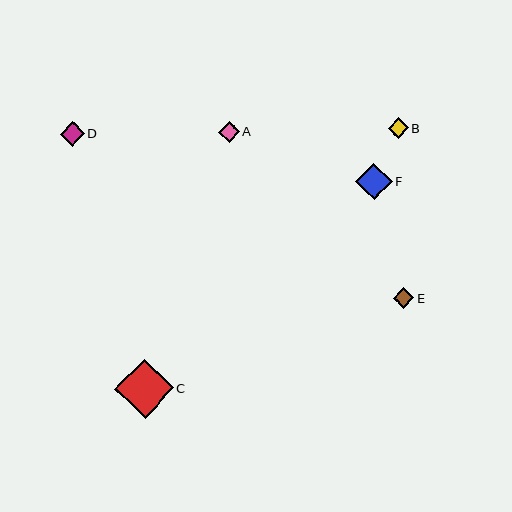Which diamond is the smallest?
Diamond B is the smallest with a size of approximately 20 pixels.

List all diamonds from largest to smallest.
From largest to smallest: C, F, D, A, E, B.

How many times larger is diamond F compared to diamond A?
Diamond F is approximately 1.8 times the size of diamond A.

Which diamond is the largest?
Diamond C is the largest with a size of approximately 59 pixels.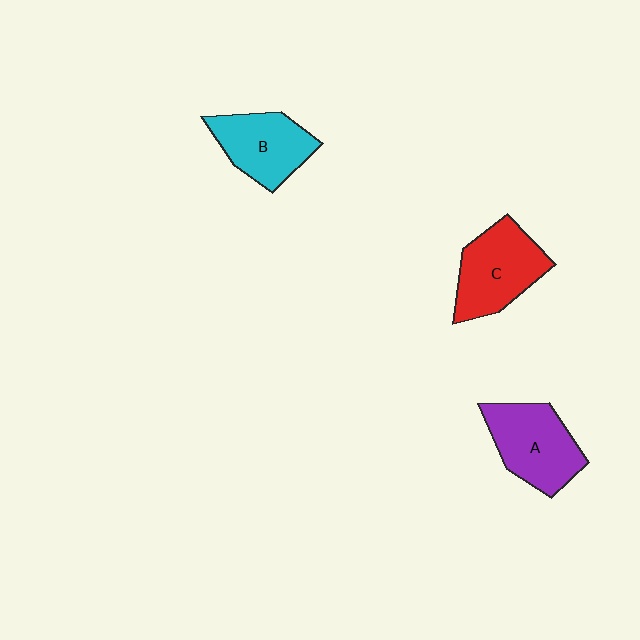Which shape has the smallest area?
Shape B (cyan).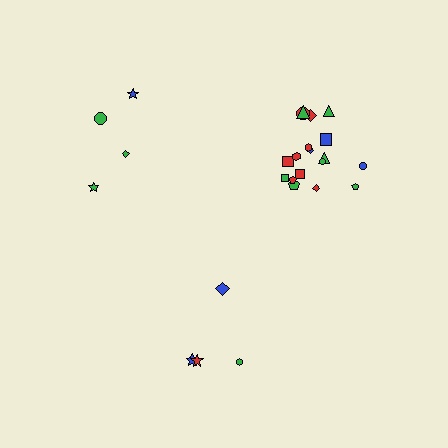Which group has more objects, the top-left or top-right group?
The top-right group.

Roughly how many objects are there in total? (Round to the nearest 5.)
Roughly 25 objects in total.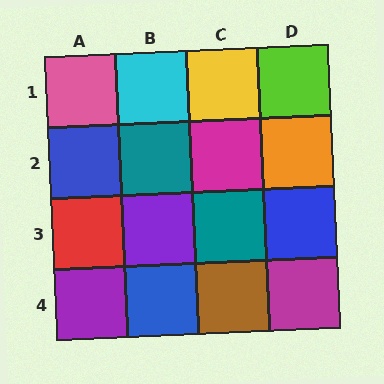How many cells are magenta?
2 cells are magenta.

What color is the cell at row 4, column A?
Purple.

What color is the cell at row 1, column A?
Pink.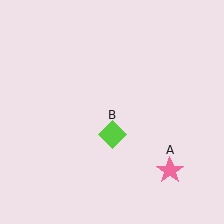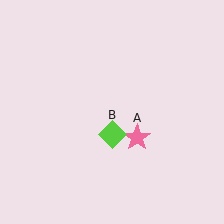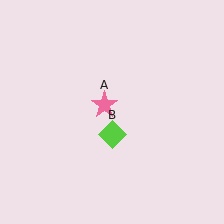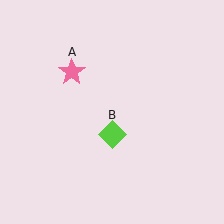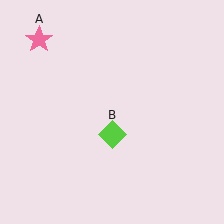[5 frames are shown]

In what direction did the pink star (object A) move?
The pink star (object A) moved up and to the left.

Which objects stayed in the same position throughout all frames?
Lime diamond (object B) remained stationary.